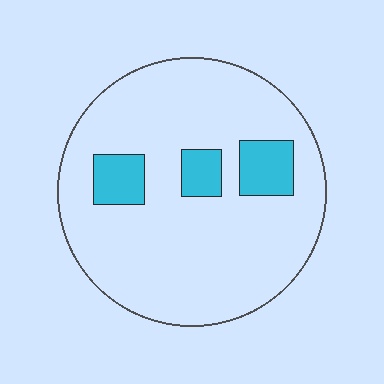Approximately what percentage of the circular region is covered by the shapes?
Approximately 15%.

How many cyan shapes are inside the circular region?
3.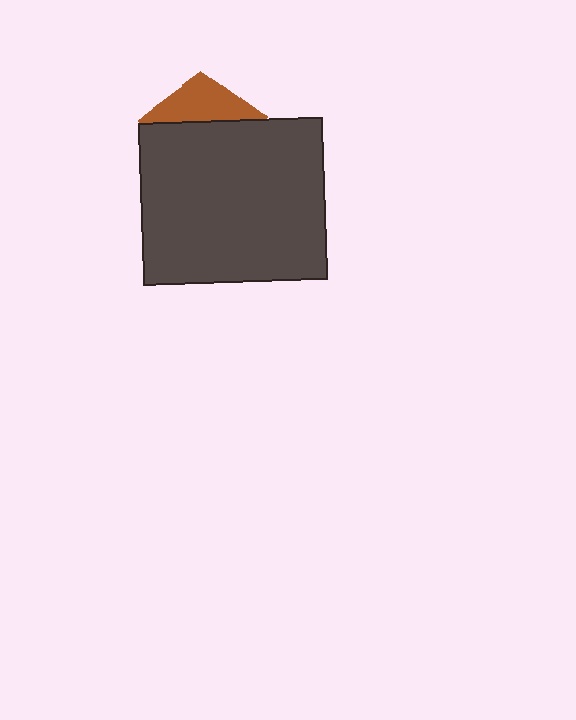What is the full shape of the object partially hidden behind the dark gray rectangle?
The partially hidden object is a brown pentagon.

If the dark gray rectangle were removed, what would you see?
You would see the complete brown pentagon.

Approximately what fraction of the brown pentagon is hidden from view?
Roughly 70% of the brown pentagon is hidden behind the dark gray rectangle.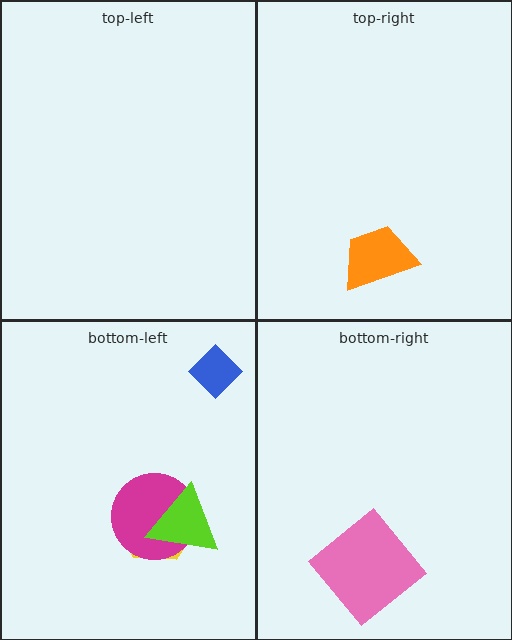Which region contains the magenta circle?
The bottom-left region.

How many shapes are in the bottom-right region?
1.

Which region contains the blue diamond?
The bottom-left region.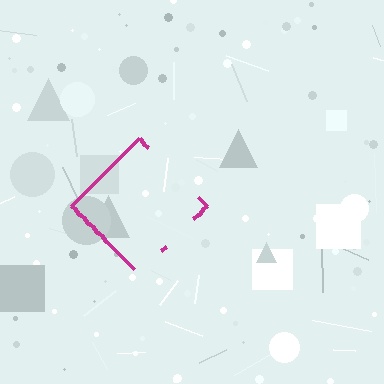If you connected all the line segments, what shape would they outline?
They would outline a diamond.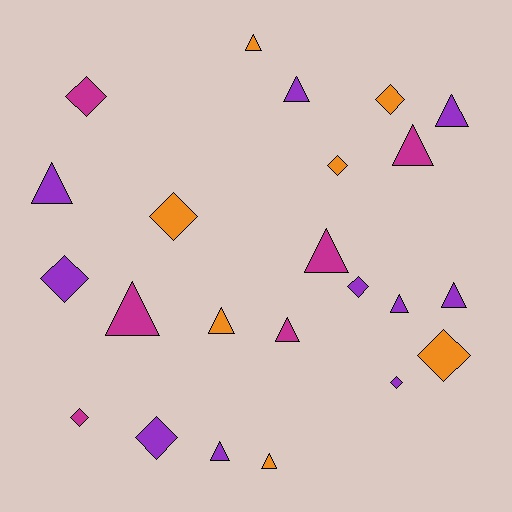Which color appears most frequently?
Purple, with 10 objects.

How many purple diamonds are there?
There are 4 purple diamonds.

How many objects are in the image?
There are 23 objects.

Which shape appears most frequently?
Triangle, with 13 objects.